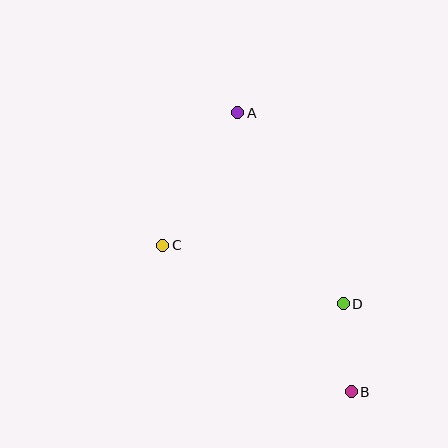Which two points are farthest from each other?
Points A and B are farthest from each other.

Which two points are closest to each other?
Points B and D are closest to each other.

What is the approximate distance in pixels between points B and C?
The distance between B and C is approximately 239 pixels.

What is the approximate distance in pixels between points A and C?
The distance between A and C is approximately 152 pixels.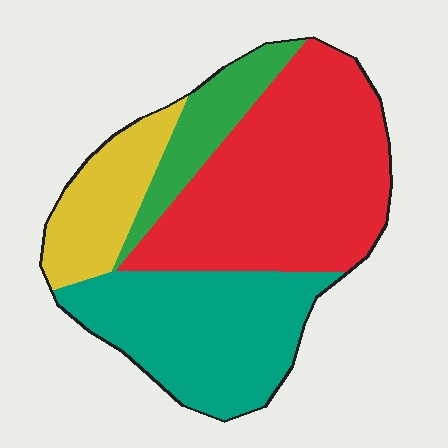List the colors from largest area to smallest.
From largest to smallest: red, teal, yellow, green.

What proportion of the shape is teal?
Teal covers around 30% of the shape.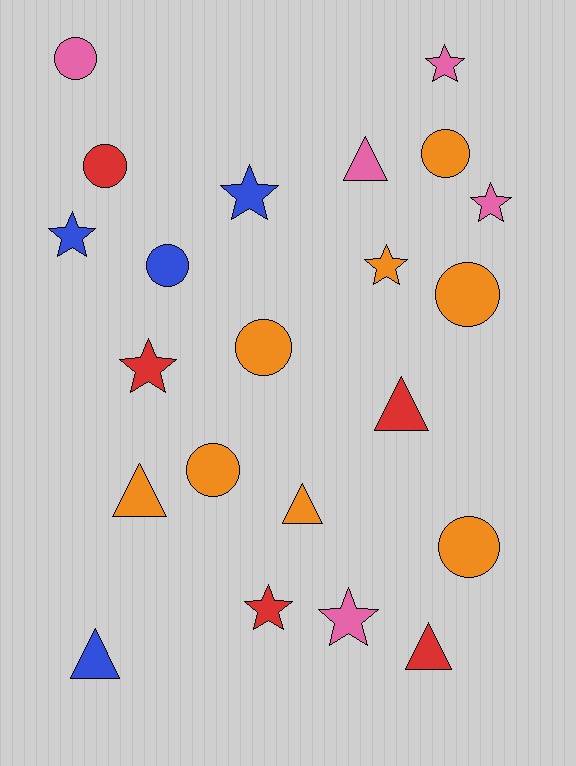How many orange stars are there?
There is 1 orange star.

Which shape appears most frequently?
Star, with 8 objects.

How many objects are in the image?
There are 22 objects.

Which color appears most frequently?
Orange, with 8 objects.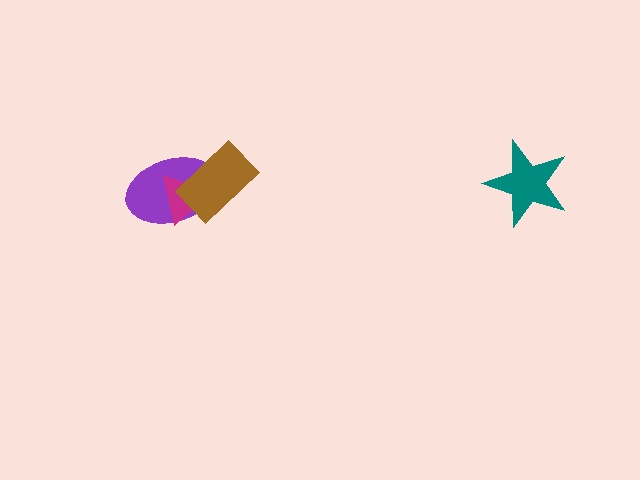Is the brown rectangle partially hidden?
No, no other shape covers it.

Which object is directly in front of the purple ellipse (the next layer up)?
The magenta triangle is directly in front of the purple ellipse.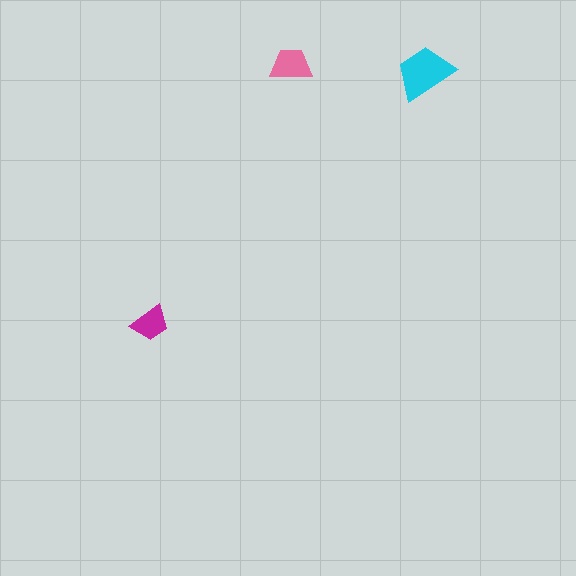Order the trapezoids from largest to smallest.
the cyan one, the pink one, the magenta one.